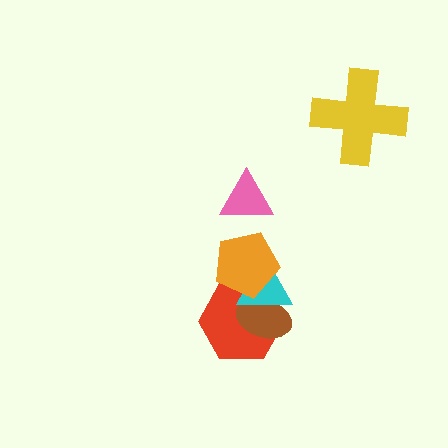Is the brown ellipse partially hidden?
Yes, it is partially covered by another shape.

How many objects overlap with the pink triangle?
0 objects overlap with the pink triangle.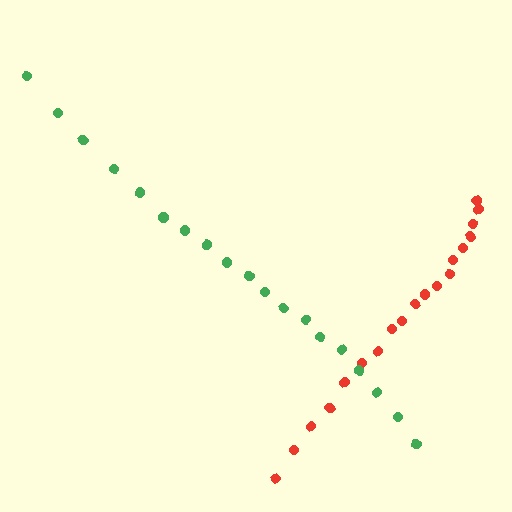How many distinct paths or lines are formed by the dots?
There are 2 distinct paths.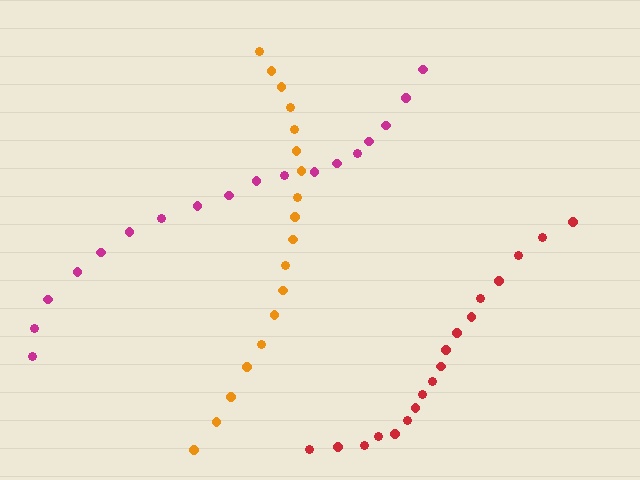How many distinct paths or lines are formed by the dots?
There are 3 distinct paths.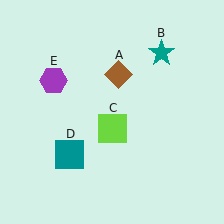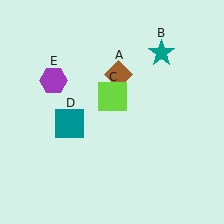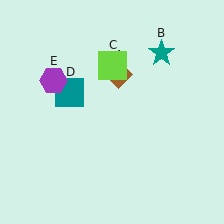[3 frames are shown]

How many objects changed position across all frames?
2 objects changed position: lime square (object C), teal square (object D).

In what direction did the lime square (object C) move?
The lime square (object C) moved up.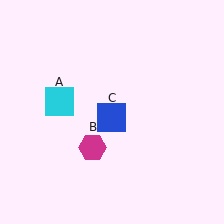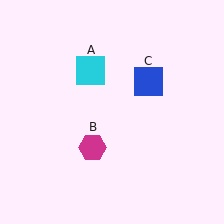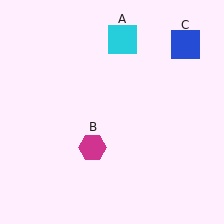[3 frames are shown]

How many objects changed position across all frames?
2 objects changed position: cyan square (object A), blue square (object C).